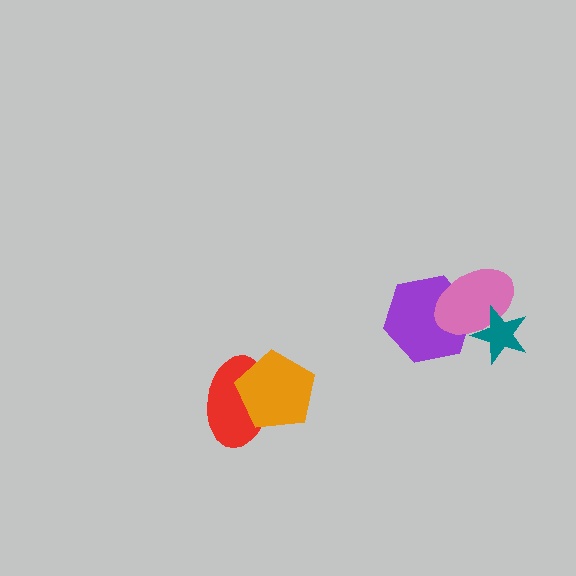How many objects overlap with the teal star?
1 object overlaps with the teal star.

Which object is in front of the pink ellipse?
The teal star is in front of the pink ellipse.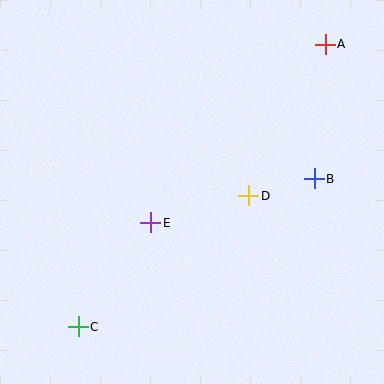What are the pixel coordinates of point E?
Point E is at (151, 223).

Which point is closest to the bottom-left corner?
Point C is closest to the bottom-left corner.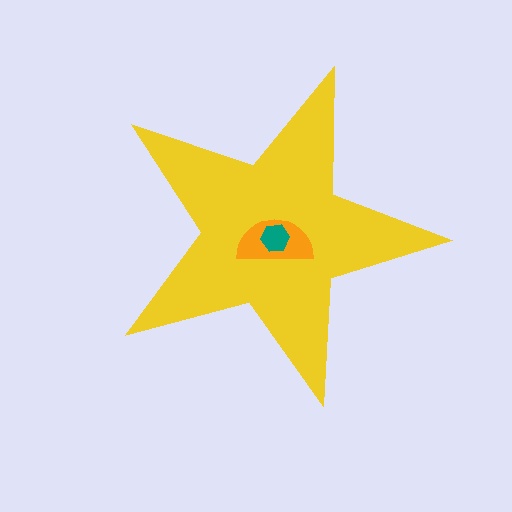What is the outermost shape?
The yellow star.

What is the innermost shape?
The teal hexagon.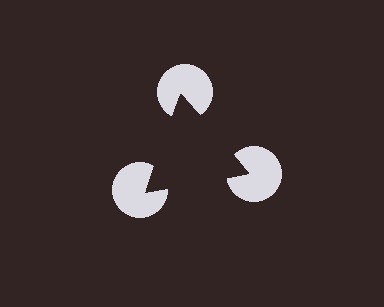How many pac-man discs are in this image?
There are 3 — one at each vertex of the illusory triangle.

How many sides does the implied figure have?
3 sides.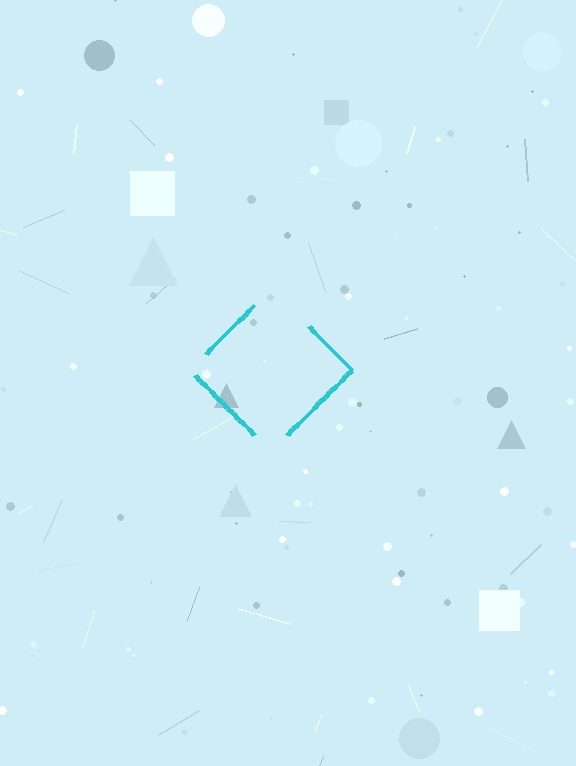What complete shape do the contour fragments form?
The contour fragments form a diamond.